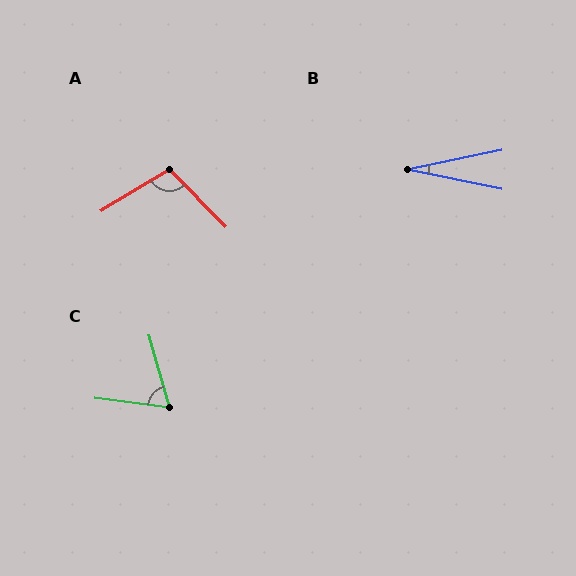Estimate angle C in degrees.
Approximately 67 degrees.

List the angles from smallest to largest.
B (23°), C (67°), A (103°).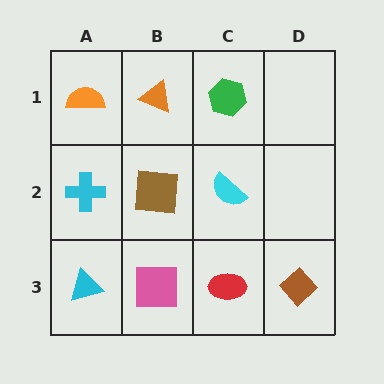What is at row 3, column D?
A brown diamond.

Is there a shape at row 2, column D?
No, that cell is empty.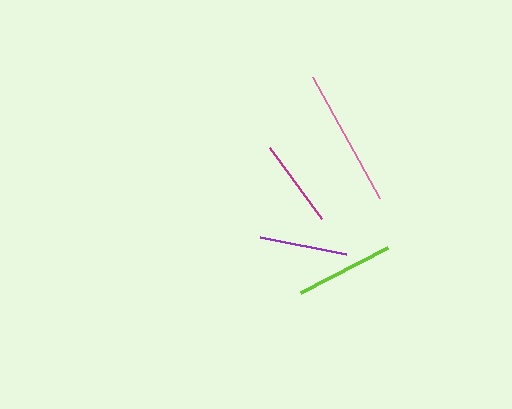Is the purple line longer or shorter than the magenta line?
The purple line is longer than the magenta line.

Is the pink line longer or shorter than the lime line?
The pink line is longer than the lime line.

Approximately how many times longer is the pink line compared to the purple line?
The pink line is approximately 1.6 times the length of the purple line.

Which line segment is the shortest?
The magenta line is the shortest at approximately 88 pixels.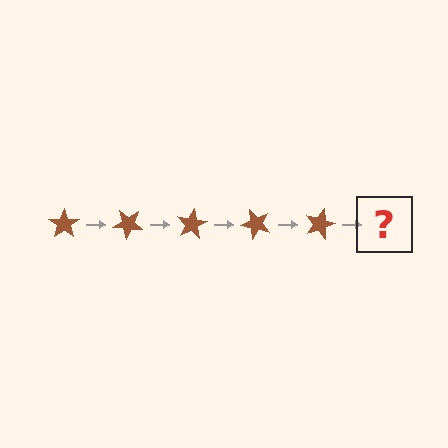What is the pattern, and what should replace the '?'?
The pattern is that the star rotates 40 degrees each step. The '?' should be a brown star rotated 200 degrees.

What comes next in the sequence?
The next element should be a brown star rotated 200 degrees.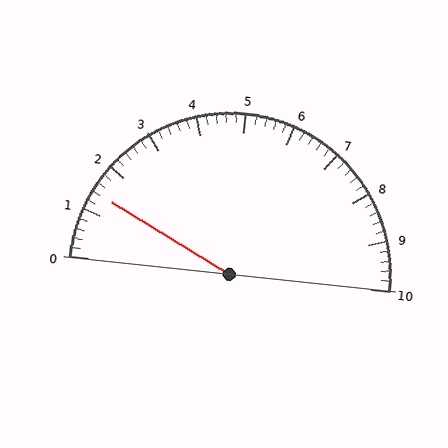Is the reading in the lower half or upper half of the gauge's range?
The reading is in the lower half of the range (0 to 10).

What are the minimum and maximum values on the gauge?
The gauge ranges from 0 to 10.